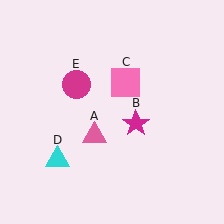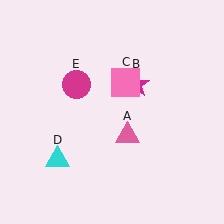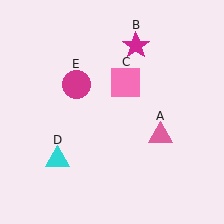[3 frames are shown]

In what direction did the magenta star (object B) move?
The magenta star (object B) moved up.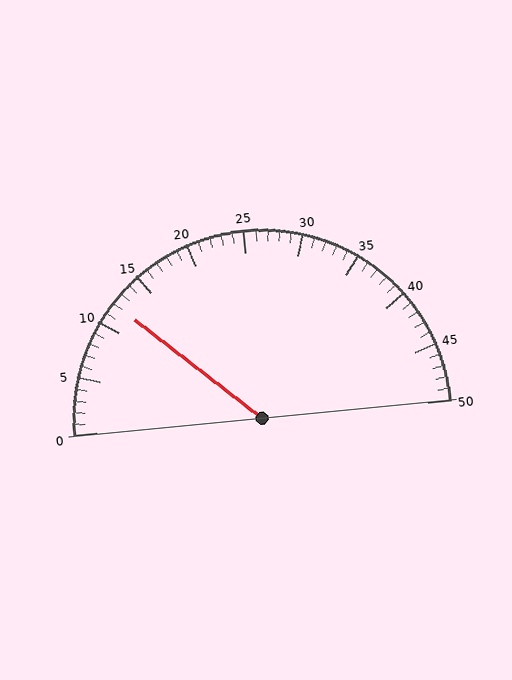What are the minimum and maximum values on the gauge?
The gauge ranges from 0 to 50.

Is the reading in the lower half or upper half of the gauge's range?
The reading is in the lower half of the range (0 to 50).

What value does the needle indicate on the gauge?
The needle indicates approximately 12.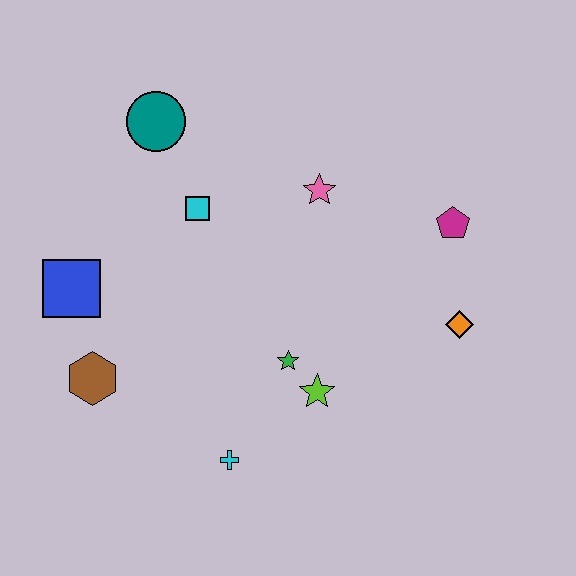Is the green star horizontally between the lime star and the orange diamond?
No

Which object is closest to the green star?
The lime star is closest to the green star.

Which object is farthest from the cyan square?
The orange diamond is farthest from the cyan square.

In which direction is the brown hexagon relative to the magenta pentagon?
The brown hexagon is to the left of the magenta pentagon.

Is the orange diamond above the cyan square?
No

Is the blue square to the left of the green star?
Yes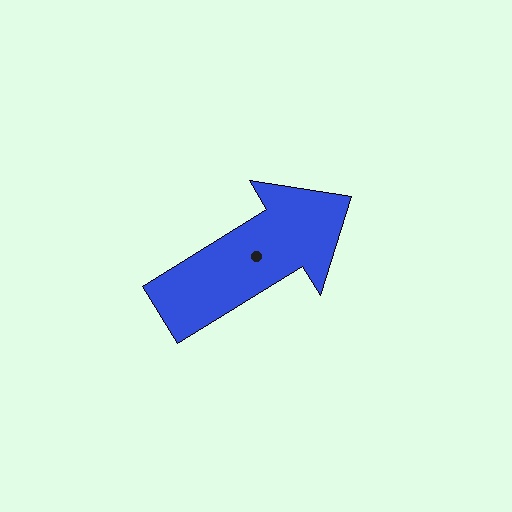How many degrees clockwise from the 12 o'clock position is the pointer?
Approximately 58 degrees.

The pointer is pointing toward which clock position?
Roughly 2 o'clock.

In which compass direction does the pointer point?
Northeast.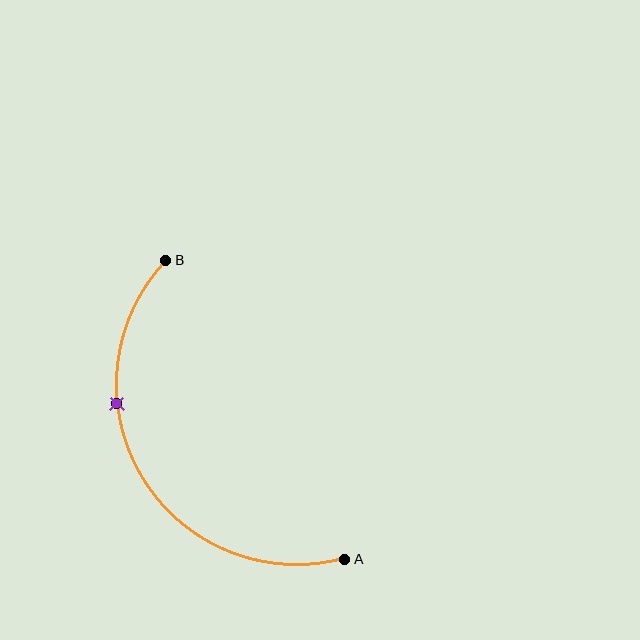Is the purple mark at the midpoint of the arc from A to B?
No. The purple mark lies on the arc but is closer to endpoint B. The arc midpoint would be at the point on the curve equidistant along the arc from both A and B.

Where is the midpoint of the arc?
The arc midpoint is the point on the curve farthest from the straight line joining A and B. It sits to the left of that line.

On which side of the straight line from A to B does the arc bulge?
The arc bulges to the left of the straight line connecting A and B.